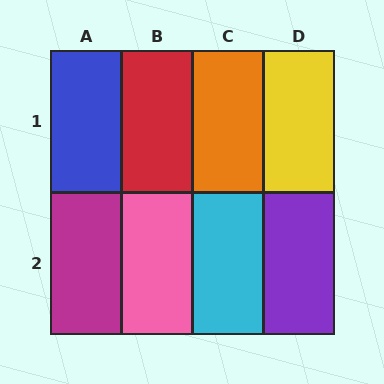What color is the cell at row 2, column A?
Magenta.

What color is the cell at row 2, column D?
Purple.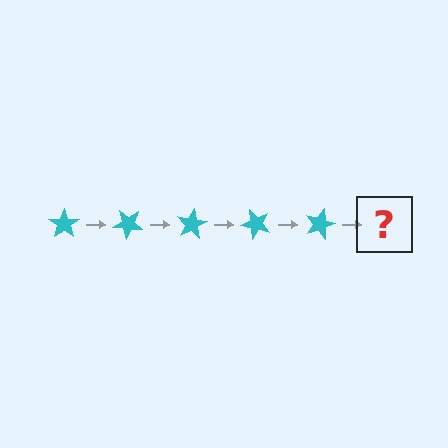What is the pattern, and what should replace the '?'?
The pattern is that the star rotates 40 degrees each step. The '?' should be a cyan star rotated 200 degrees.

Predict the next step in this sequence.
The next step is a cyan star rotated 200 degrees.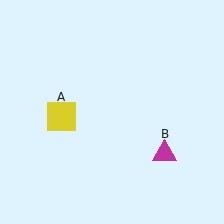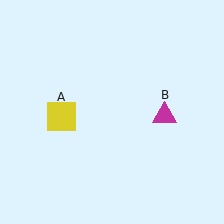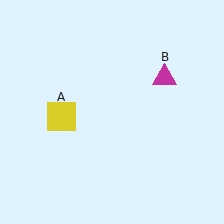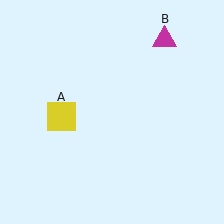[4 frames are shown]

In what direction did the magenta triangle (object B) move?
The magenta triangle (object B) moved up.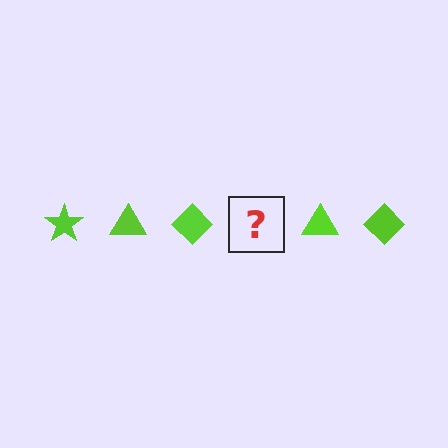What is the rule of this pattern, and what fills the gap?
The rule is that the pattern cycles through star, triangle, diamond shapes in lime. The gap should be filled with a lime star.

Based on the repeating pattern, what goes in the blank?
The blank should be a lime star.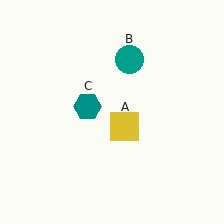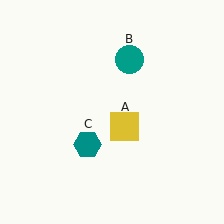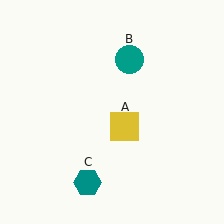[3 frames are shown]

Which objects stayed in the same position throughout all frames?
Yellow square (object A) and teal circle (object B) remained stationary.